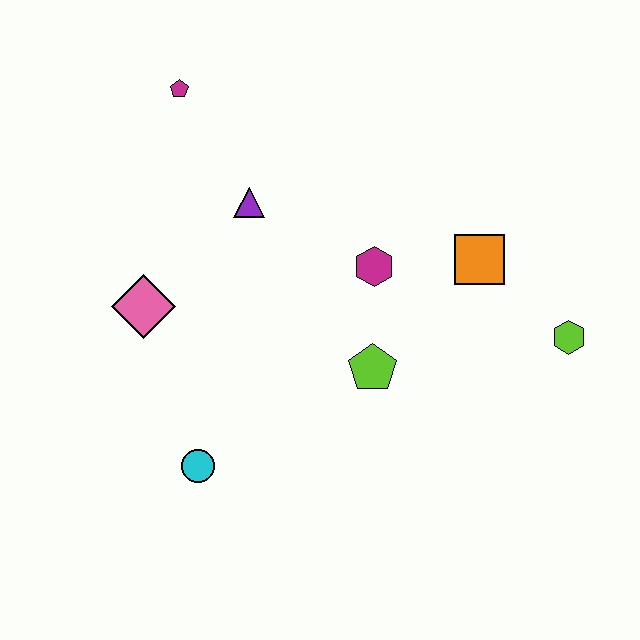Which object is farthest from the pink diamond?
The lime hexagon is farthest from the pink diamond.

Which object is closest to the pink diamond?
The purple triangle is closest to the pink diamond.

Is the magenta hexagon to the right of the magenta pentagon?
Yes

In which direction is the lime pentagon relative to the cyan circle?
The lime pentagon is to the right of the cyan circle.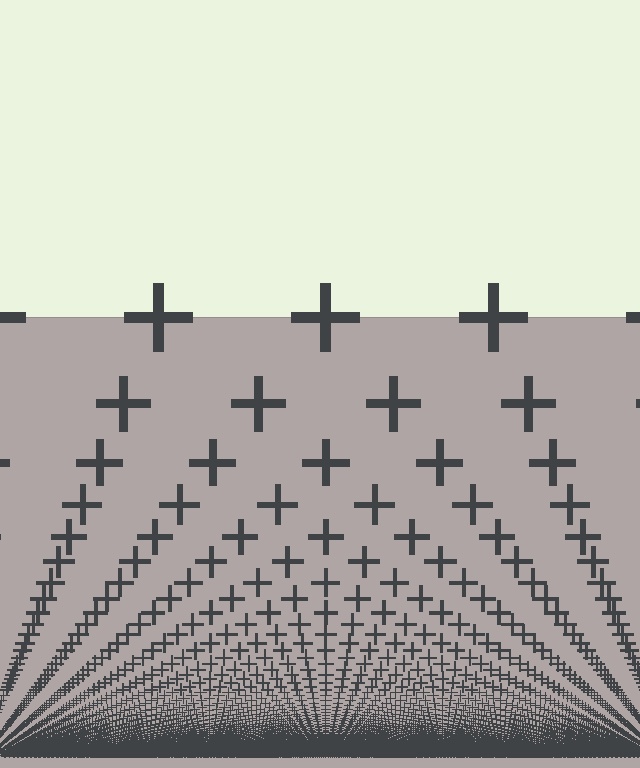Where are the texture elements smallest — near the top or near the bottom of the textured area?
Near the bottom.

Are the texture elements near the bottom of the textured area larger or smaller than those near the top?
Smaller. The gradient is inverted — elements near the bottom are smaller and denser.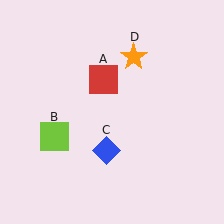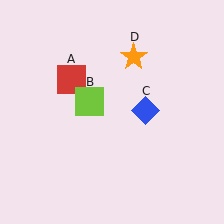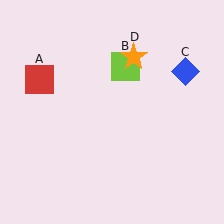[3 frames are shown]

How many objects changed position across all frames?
3 objects changed position: red square (object A), lime square (object B), blue diamond (object C).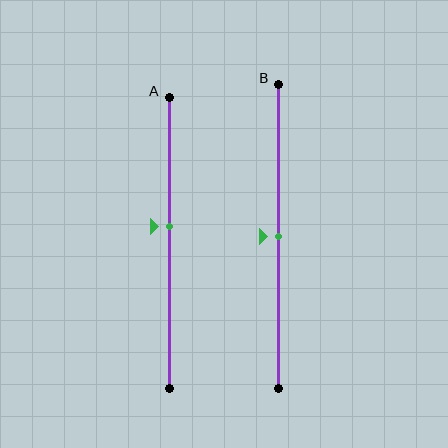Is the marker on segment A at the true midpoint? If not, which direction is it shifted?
No, the marker on segment A is shifted upward by about 6% of the segment length.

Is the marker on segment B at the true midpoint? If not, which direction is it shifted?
Yes, the marker on segment B is at the true midpoint.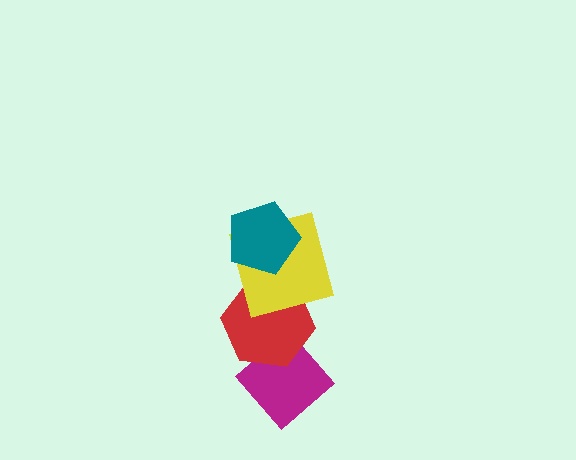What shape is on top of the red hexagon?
The yellow square is on top of the red hexagon.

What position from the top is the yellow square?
The yellow square is 2nd from the top.